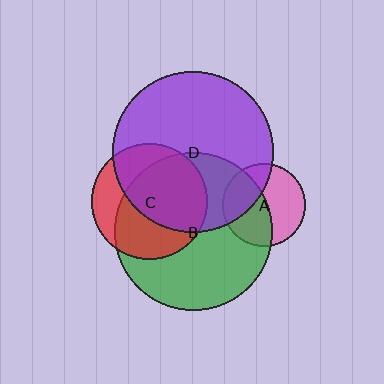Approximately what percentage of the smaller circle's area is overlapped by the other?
Approximately 35%.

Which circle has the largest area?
Circle D (purple).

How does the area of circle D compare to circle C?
Approximately 1.9 times.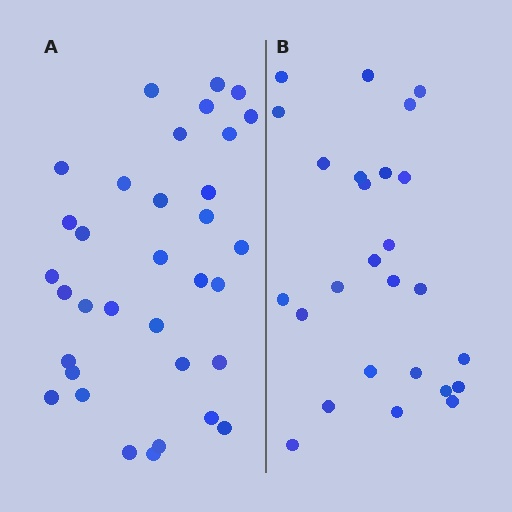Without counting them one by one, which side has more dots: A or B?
Region A (the left region) has more dots.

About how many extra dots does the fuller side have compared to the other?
Region A has roughly 8 or so more dots than region B.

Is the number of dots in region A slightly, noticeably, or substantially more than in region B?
Region A has noticeably more, but not dramatically so. The ratio is roughly 1.3 to 1.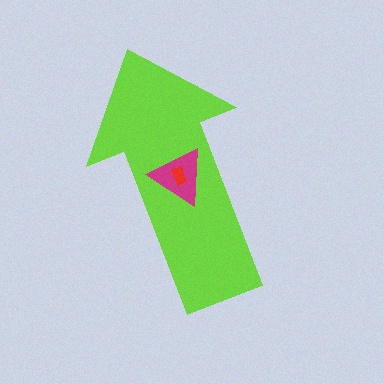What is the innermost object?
The red rectangle.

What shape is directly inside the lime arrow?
The magenta triangle.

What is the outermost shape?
The lime arrow.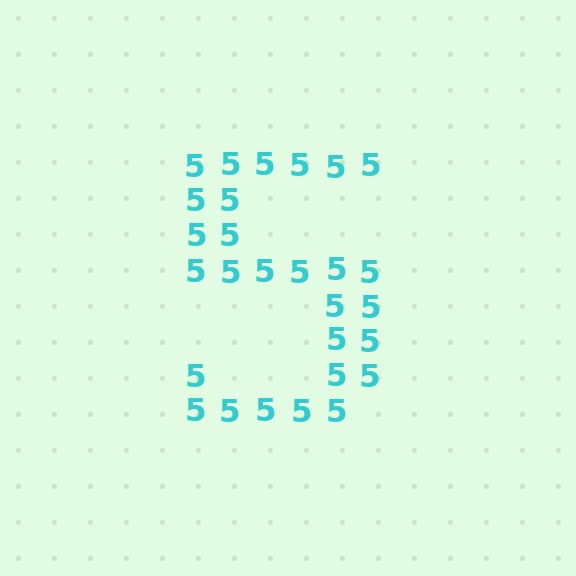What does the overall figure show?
The overall figure shows the digit 5.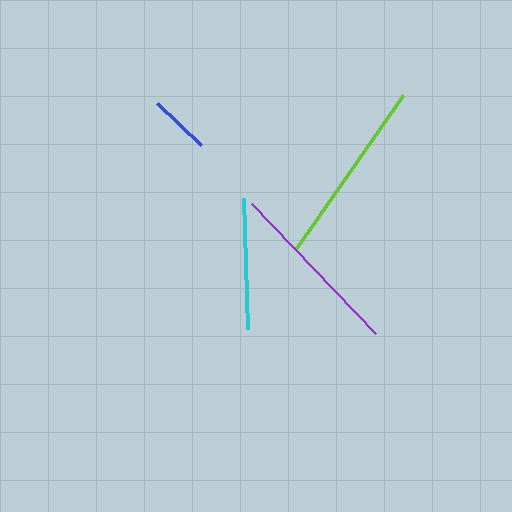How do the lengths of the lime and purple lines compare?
The lime and purple lines are approximately the same length.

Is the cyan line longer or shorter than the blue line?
The cyan line is longer than the blue line.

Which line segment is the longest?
The lime line is the longest at approximately 189 pixels.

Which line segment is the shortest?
The blue line is the shortest at approximately 61 pixels.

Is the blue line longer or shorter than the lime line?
The lime line is longer than the blue line.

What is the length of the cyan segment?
The cyan segment is approximately 132 pixels long.